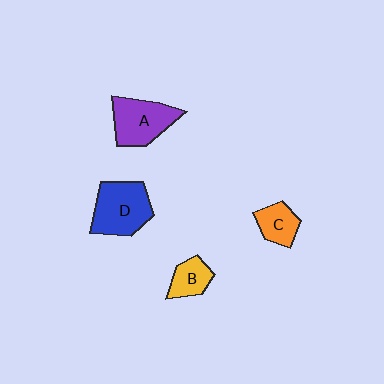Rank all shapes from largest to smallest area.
From largest to smallest: D (blue), A (purple), C (orange), B (yellow).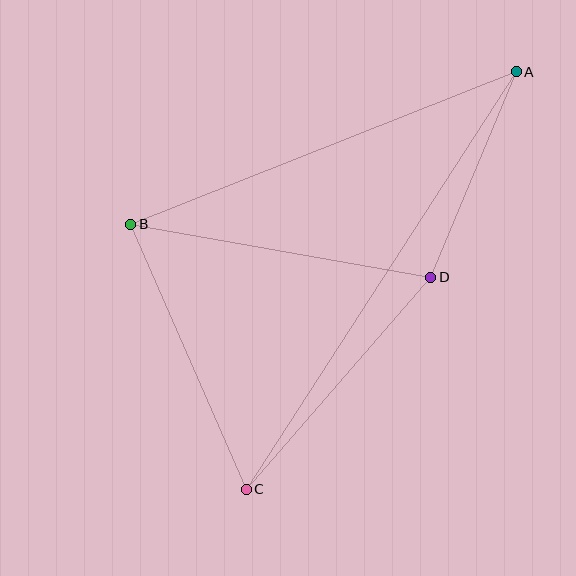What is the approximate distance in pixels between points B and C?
The distance between B and C is approximately 289 pixels.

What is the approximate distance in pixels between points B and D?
The distance between B and D is approximately 305 pixels.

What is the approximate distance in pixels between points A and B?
The distance between A and B is approximately 415 pixels.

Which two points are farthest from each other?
Points A and C are farthest from each other.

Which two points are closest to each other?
Points A and D are closest to each other.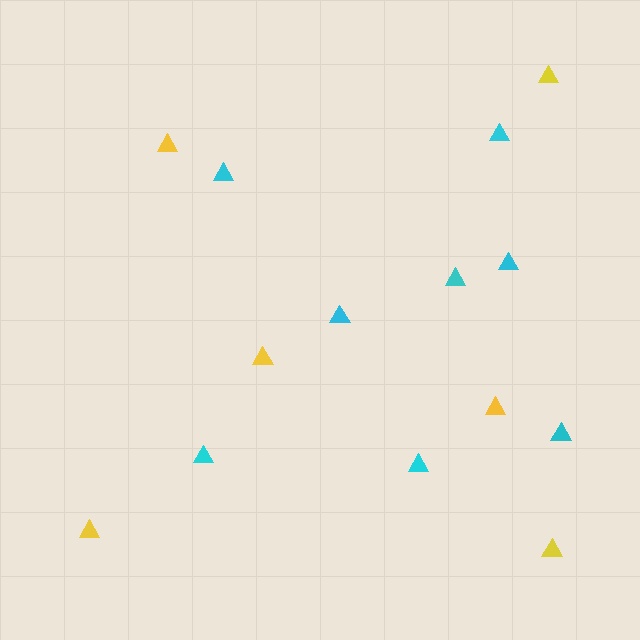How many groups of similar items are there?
There are 2 groups: one group of yellow triangles (6) and one group of cyan triangles (8).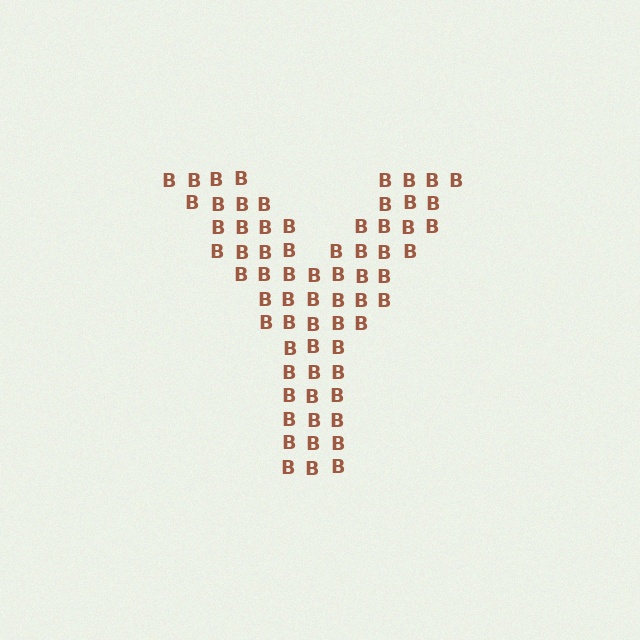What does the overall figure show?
The overall figure shows the letter Y.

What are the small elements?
The small elements are letter B's.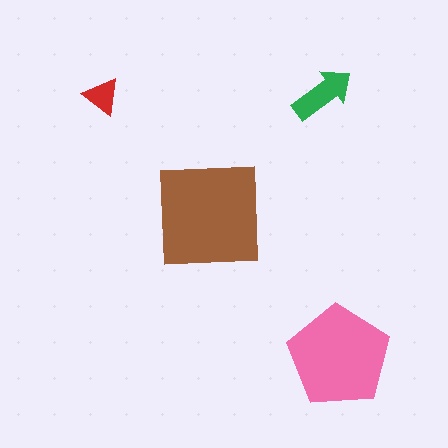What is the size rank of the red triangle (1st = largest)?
4th.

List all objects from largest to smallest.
The brown square, the pink pentagon, the green arrow, the red triangle.